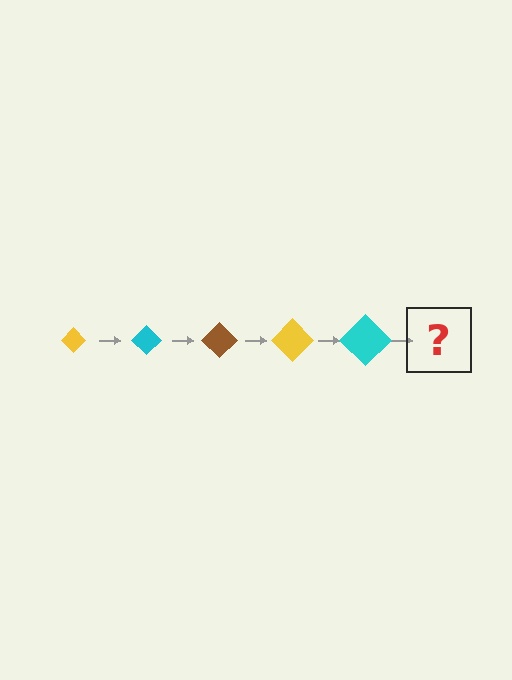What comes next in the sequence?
The next element should be a brown diamond, larger than the previous one.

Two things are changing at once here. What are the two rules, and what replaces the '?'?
The two rules are that the diamond grows larger each step and the color cycles through yellow, cyan, and brown. The '?' should be a brown diamond, larger than the previous one.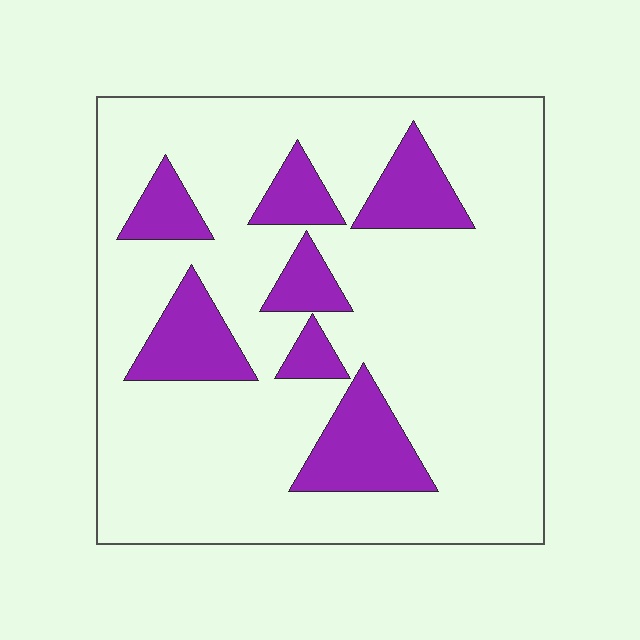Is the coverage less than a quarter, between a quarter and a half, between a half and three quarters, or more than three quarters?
Less than a quarter.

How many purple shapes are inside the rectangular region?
7.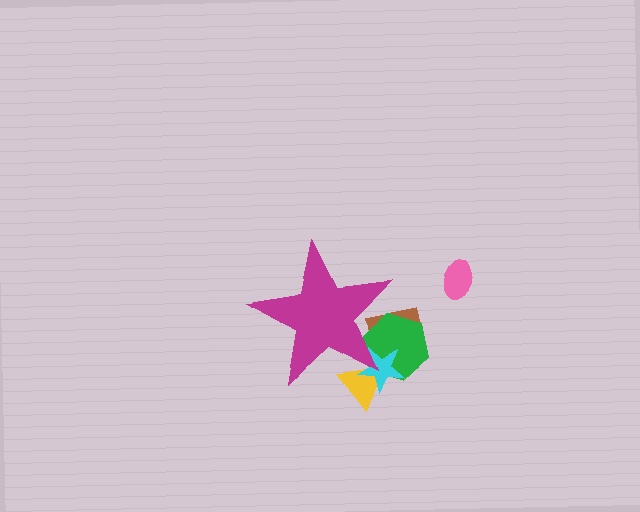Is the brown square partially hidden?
Yes, the brown square is partially hidden behind the magenta star.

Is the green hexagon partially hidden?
Yes, the green hexagon is partially hidden behind the magenta star.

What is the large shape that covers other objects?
A magenta star.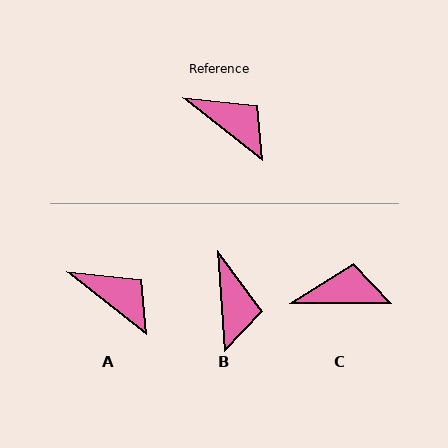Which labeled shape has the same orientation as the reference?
A.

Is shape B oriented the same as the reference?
No, it is off by about 48 degrees.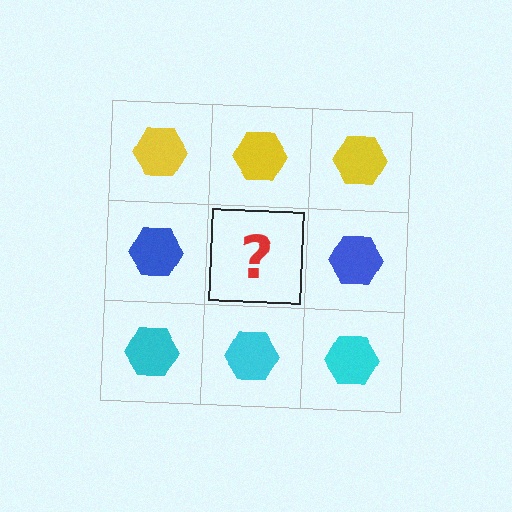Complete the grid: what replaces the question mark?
The question mark should be replaced with a blue hexagon.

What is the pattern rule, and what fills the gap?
The rule is that each row has a consistent color. The gap should be filled with a blue hexagon.